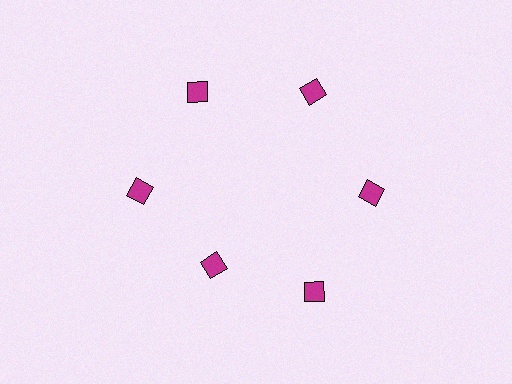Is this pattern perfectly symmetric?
No. The 6 magenta diamonds are arranged in a ring, but one element near the 7 o'clock position is pulled inward toward the center, breaking the 6-fold rotational symmetry.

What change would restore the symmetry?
The symmetry would be restored by moving it outward, back onto the ring so that all 6 diamonds sit at equal angles and equal distance from the center.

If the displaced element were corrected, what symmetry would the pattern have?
It would have 6-fold rotational symmetry — the pattern would map onto itself every 60 degrees.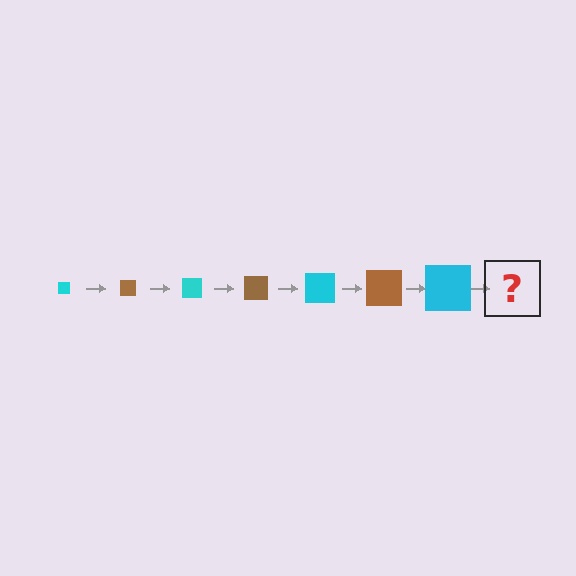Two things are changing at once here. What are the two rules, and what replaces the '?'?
The two rules are that the square grows larger each step and the color cycles through cyan and brown. The '?' should be a brown square, larger than the previous one.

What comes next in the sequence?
The next element should be a brown square, larger than the previous one.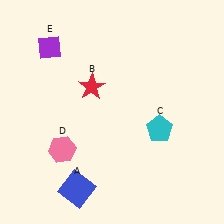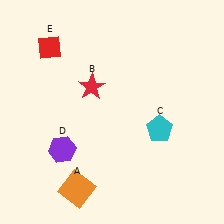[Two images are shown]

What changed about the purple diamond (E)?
In Image 1, E is purple. In Image 2, it changed to red.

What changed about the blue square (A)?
In Image 1, A is blue. In Image 2, it changed to orange.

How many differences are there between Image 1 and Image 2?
There are 3 differences between the two images.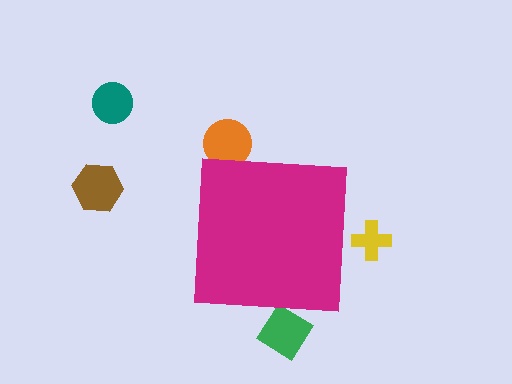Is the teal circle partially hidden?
No, the teal circle is fully visible.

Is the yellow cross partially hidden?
Yes, the yellow cross is partially hidden behind the magenta square.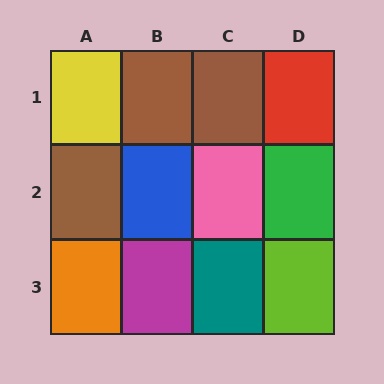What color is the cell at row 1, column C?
Brown.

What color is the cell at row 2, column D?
Green.